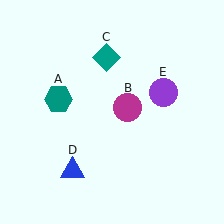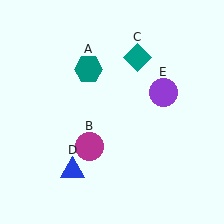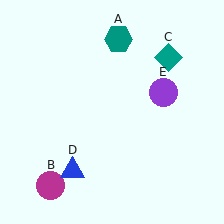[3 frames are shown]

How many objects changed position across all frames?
3 objects changed position: teal hexagon (object A), magenta circle (object B), teal diamond (object C).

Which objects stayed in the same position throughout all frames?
Blue triangle (object D) and purple circle (object E) remained stationary.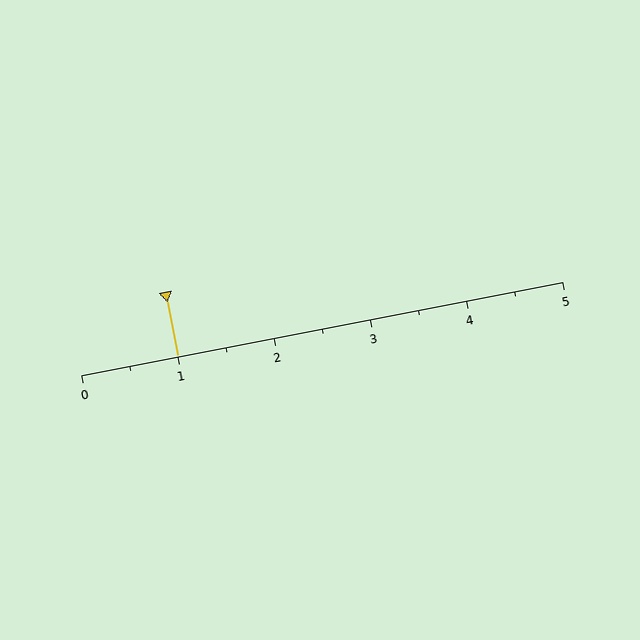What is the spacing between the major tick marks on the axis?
The major ticks are spaced 1 apart.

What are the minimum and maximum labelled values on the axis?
The axis runs from 0 to 5.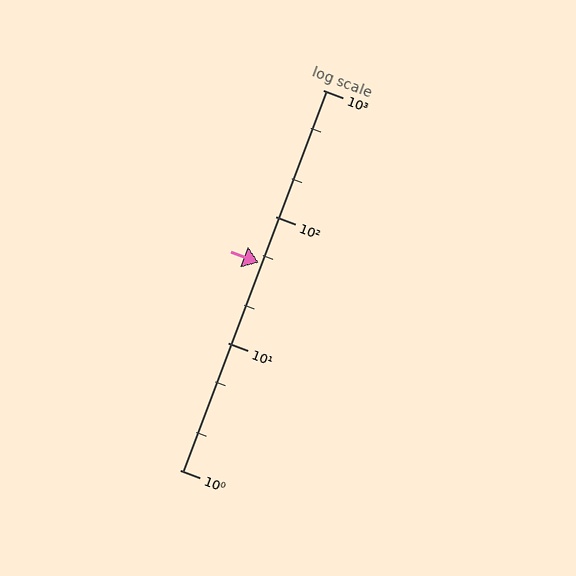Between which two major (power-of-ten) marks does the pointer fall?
The pointer is between 10 and 100.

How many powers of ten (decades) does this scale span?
The scale spans 3 decades, from 1 to 1000.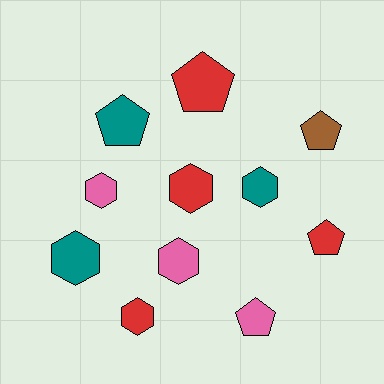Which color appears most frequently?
Red, with 4 objects.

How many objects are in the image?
There are 11 objects.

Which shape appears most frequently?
Hexagon, with 6 objects.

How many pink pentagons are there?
There is 1 pink pentagon.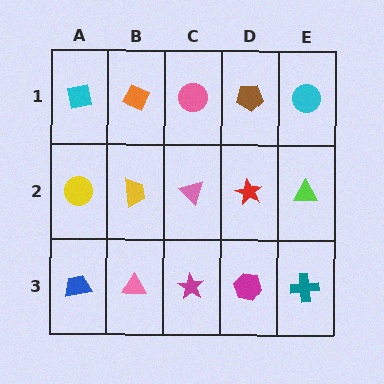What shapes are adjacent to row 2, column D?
A brown pentagon (row 1, column D), a magenta hexagon (row 3, column D), a pink triangle (row 2, column C), a lime triangle (row 2, column E).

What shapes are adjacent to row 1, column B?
A yellow trapezoid (row 2, column B), a cyan square (row 1, column A), a pink circle (row 1, column C).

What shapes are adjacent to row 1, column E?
A lime triangle (row 2, column E), a brown pentagon (row 1, column D).